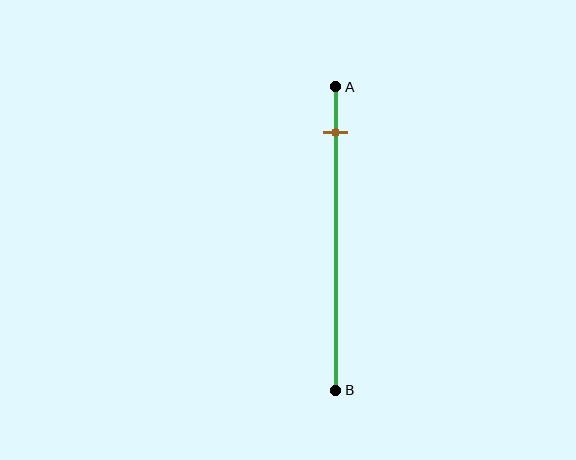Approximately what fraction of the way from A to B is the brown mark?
The brown mark is approximately 15% of the way from A to B.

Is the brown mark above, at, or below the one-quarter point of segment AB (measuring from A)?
The brown mark is above the one-quarter point of segment AB.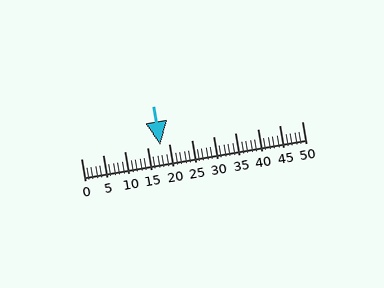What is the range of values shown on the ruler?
The ruler shows values from 0 to 50.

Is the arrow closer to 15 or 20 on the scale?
The arrow is closer to 20.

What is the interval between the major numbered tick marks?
The major tick marks are spaced 5 units apart.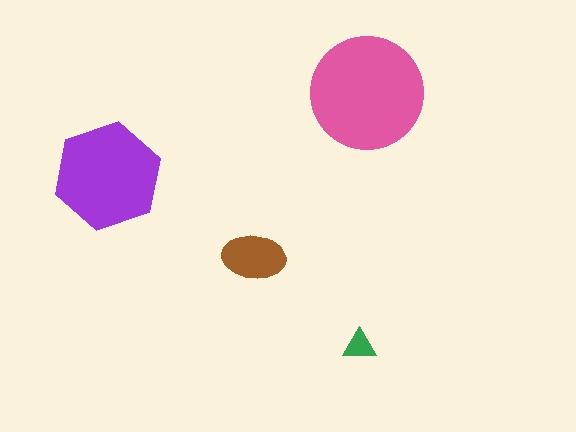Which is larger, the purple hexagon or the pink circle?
The pink circle.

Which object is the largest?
The pink circle.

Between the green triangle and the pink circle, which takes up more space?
The pink circle.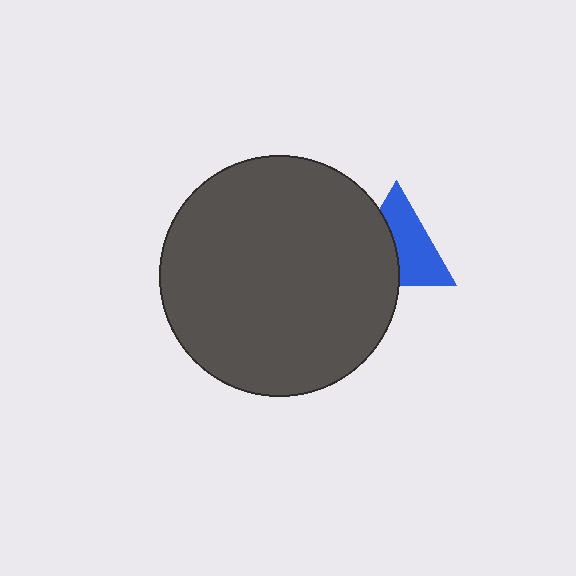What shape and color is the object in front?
The object in front is a dark gray circle.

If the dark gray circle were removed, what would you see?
You would see the complete blue triangle.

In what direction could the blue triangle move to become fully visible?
The blue triangle could move right. That would shift it out from behind the dark gray circle entirely.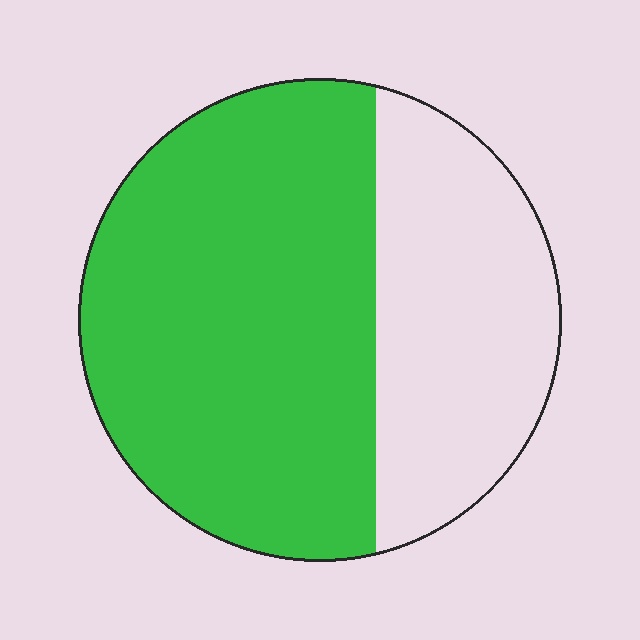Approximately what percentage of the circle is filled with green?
Approximately 65%.